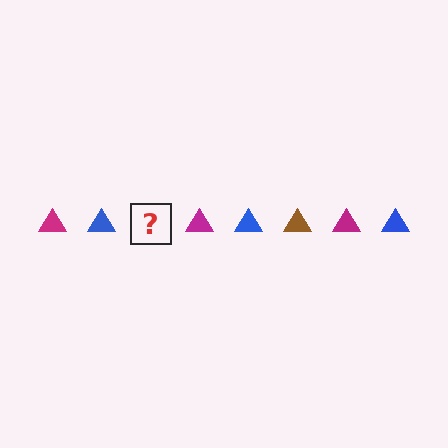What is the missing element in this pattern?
The missing element is a brown triangle.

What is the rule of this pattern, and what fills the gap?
The rule is that the pattern cycles through magenta, blue, brown triangles. The gap should be filled with a brown triangle.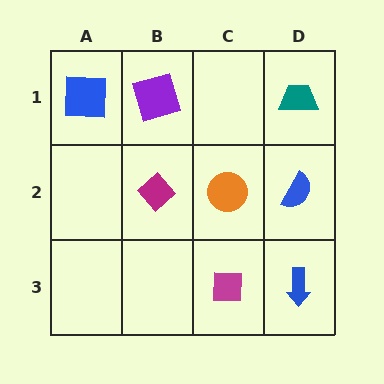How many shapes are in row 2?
3 shapes.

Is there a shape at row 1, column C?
No, that cell is empty.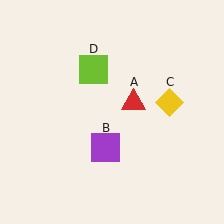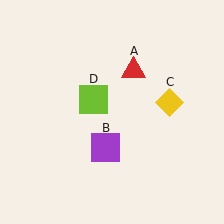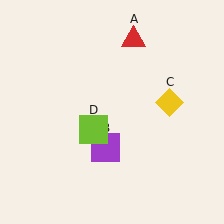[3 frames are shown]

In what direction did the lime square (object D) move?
The lime square (object D) moved down.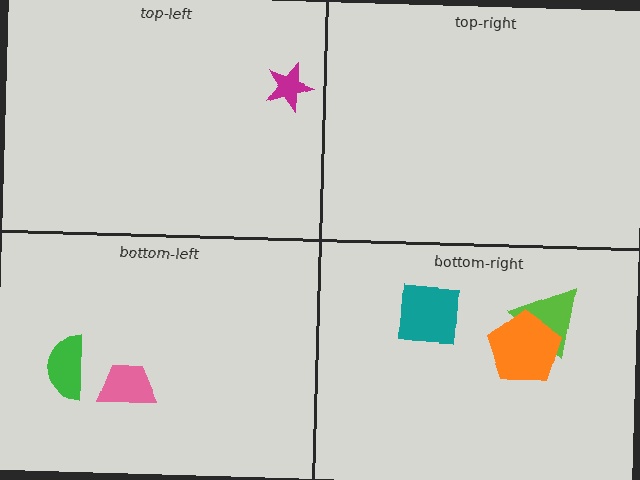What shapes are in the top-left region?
The magenta star.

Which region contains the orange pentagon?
The bottom-right region.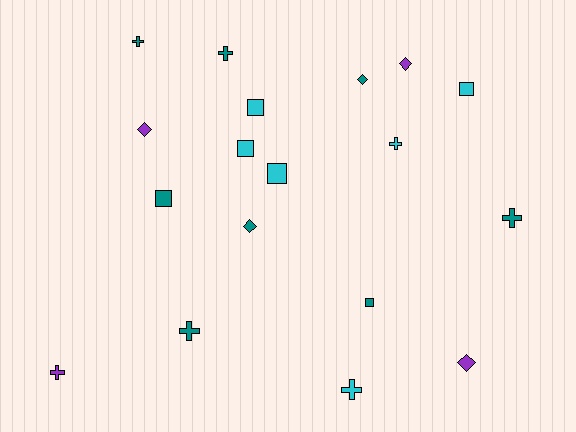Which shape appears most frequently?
Cross, with 7 objects.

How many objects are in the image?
There are 18 objects.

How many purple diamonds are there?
There are 3 purple diamonds.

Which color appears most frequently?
Teal, with 8 objects.